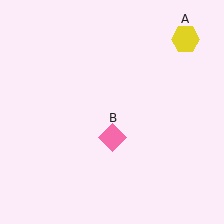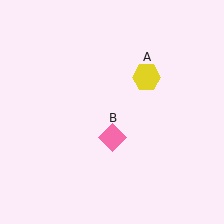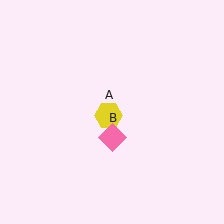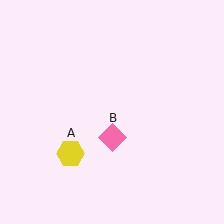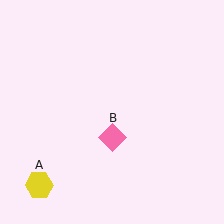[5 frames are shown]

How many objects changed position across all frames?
1 object changed position: yellow hexagon (object A).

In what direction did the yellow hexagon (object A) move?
The yellow hexagon (object A) moved down and to the left.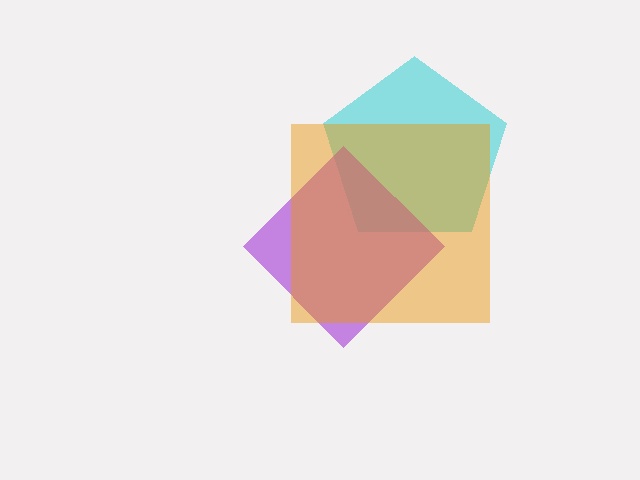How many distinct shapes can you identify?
There are 3 distinct shapes: a cyan pentagon, a purple diamond, an orange square.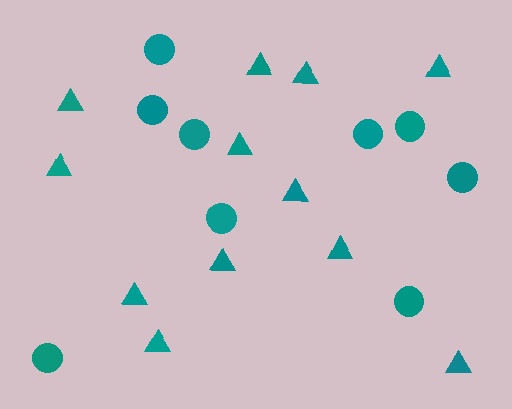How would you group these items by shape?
There are 2 groups: one group of triangles (12) and one group of circles (9).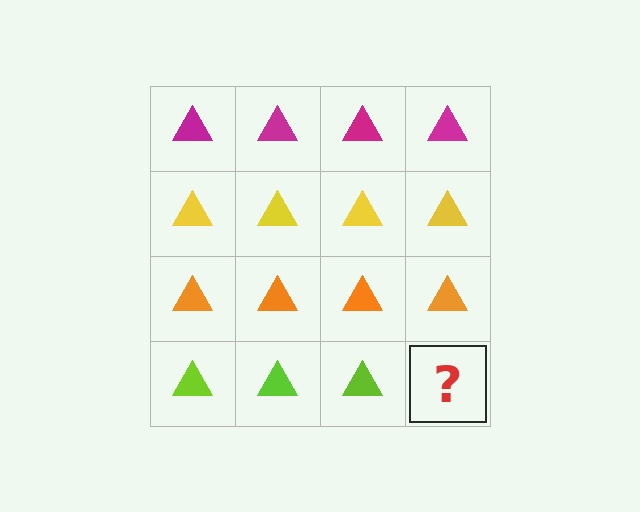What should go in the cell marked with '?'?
The missing cell should contain a lime triangle.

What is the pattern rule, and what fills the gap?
The rule is that each row has a consistent color. The gap should be filled with a lime triangle.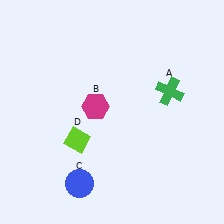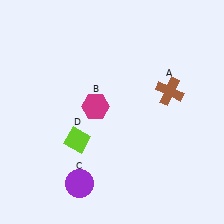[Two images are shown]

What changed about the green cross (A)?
In Image 1, A is green. In Image 2, it changed to brown.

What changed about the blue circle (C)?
In Image 1, C is blue. In Image 2, it changed to purple.